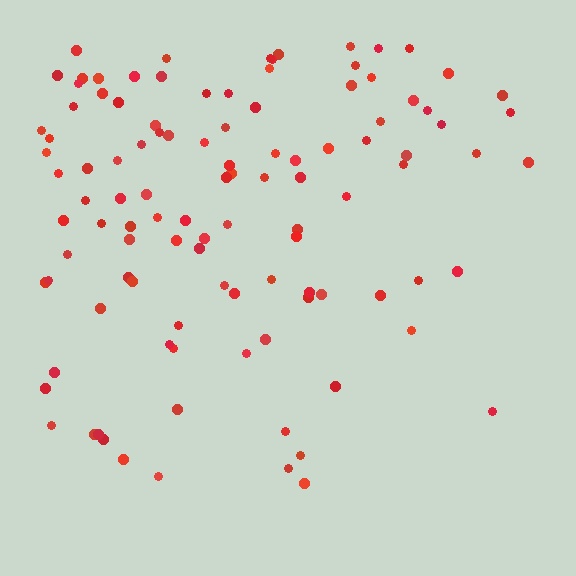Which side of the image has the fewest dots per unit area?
The bottom.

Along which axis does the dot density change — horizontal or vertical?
Vertical.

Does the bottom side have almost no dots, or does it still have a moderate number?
Still a moderate number, just noticeably fewer than the top.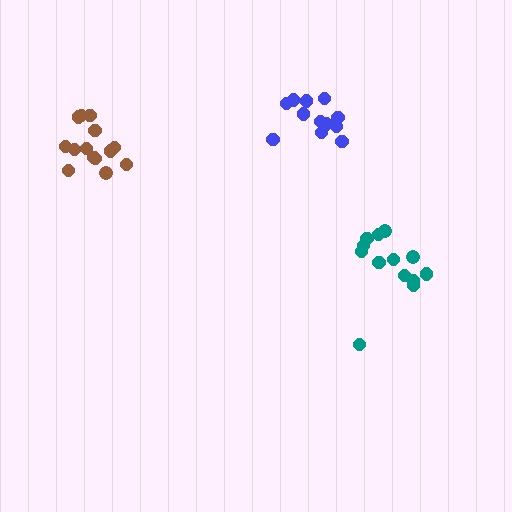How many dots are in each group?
Group 1: 13 dots, Group 2: 14 dots, Group 3: 12 dots (39 total).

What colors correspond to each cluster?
The clusters are colored: teal, brown, blue.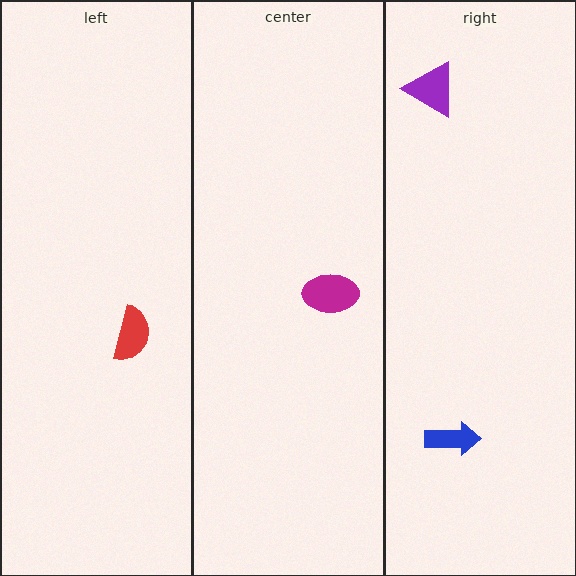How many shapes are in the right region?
2.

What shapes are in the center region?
The magenta ellipse.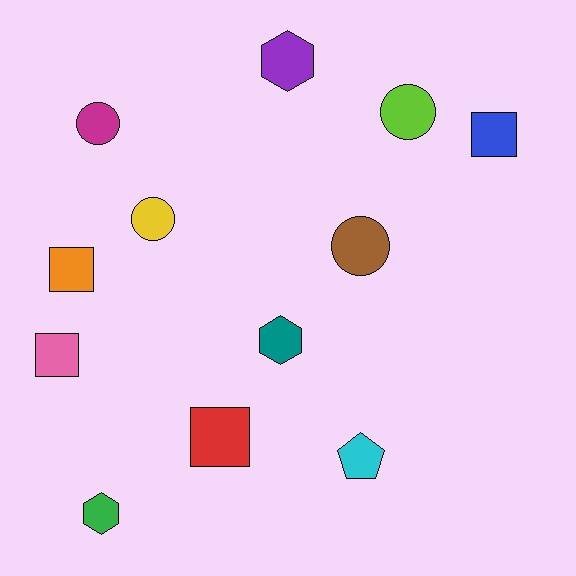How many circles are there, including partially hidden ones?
There are 4 circles.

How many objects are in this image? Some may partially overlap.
There are 12 objects.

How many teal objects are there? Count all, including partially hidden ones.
There is 1 teal object.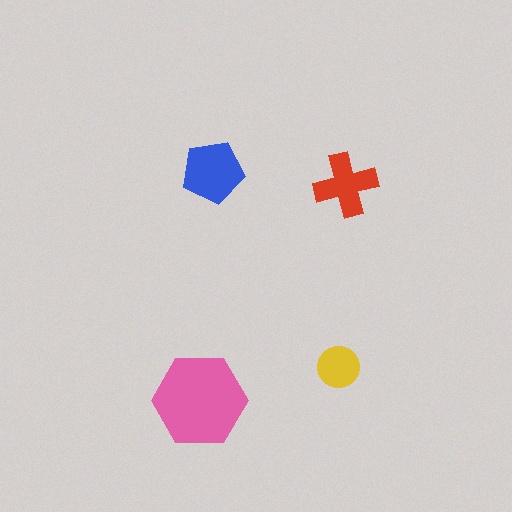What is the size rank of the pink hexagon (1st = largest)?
1st.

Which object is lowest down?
The pink hexagon is bottommost.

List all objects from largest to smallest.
The pink hexagon, the blue pentagon, the red cross, the yellow circle.